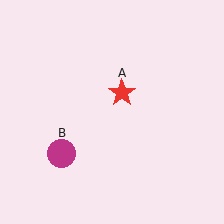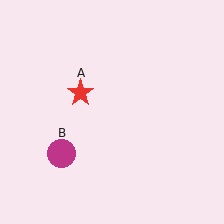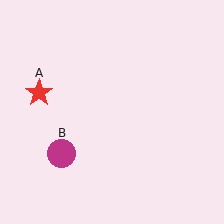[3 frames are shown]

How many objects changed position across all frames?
1 object changed position: red star (object A).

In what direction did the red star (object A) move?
The red star (object A) moved left.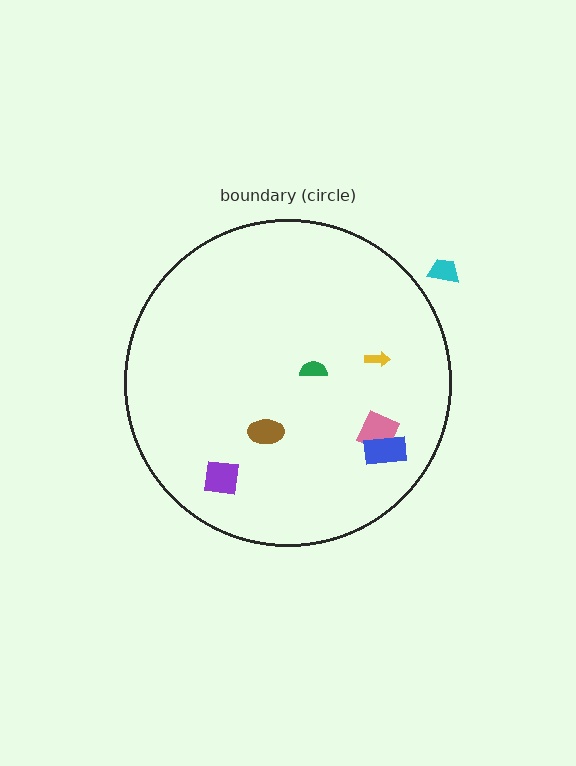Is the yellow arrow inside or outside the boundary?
Inside.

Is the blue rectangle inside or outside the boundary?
Inside.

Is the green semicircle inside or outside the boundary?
Inside.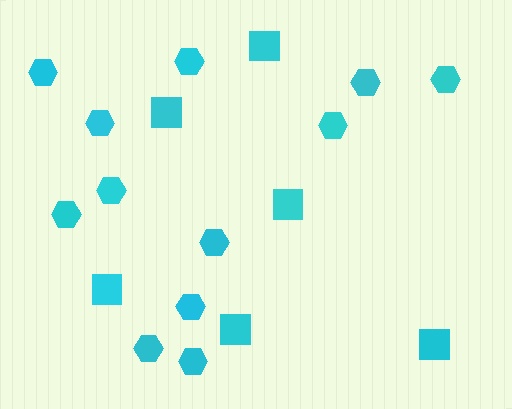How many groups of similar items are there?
There are 2 groups: one group of squares (6) and one group of hexagons (12).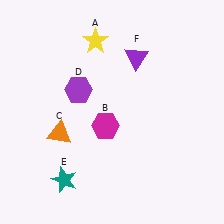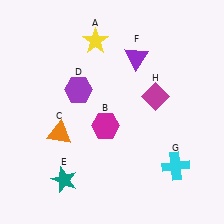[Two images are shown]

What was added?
A cyan cross (G), a magenta diamond (H) were added in Image 2.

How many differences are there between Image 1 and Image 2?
There are 2 differences between the two images.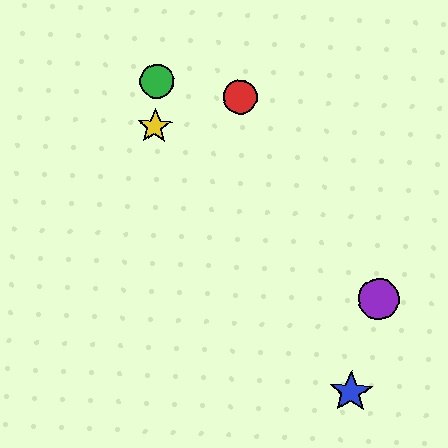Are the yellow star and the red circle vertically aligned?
No, the yellow star is at x≈155 and the red circle is at x≈240.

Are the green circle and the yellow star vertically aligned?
Yes, both are at x≈157.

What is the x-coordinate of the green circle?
The green circle is at x≈157.